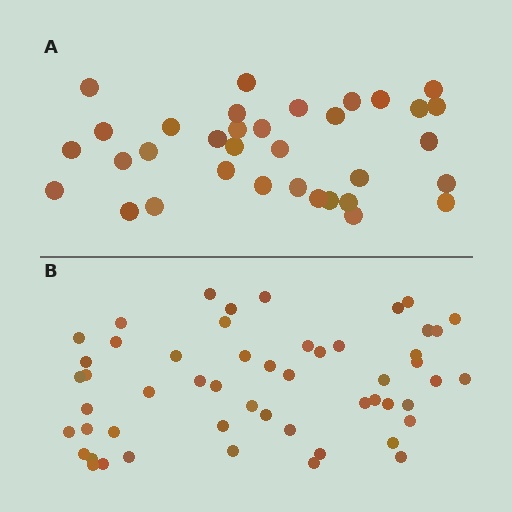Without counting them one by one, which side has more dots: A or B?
Region B (the bottom region) has more dots.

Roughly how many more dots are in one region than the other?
Region B has approximately 20 more dots than region A.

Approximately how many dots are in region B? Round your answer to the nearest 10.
About 50 dots. (The exact count is 53, which rounds to 50.)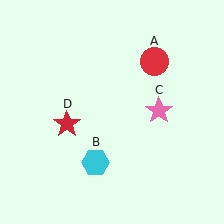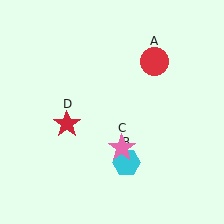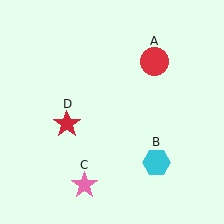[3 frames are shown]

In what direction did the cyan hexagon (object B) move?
The cyan hexagon (object B) moved right.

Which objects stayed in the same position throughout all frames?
Red circle (object A) and red star (object D) remained stationary.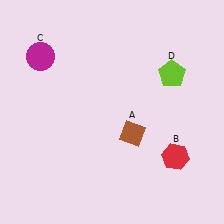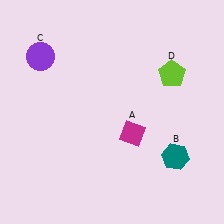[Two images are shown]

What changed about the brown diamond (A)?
In Image 1, A is brown. In Image 2, it changed to magenta.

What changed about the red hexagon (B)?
In Image 1, B is red. In Image 2, it changed to teal.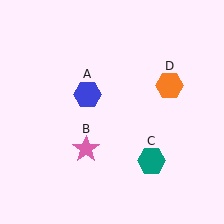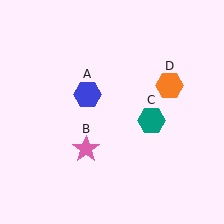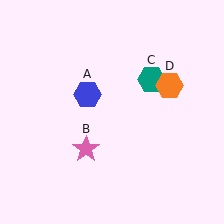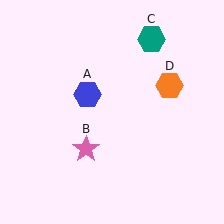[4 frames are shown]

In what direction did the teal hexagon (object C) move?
The teal hexagon (object C) moved up.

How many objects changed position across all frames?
1 object changed position: teal hexagon (object C).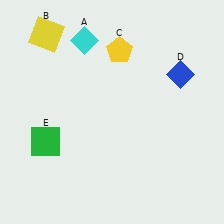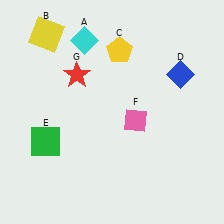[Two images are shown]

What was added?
A pink diamond (F), a red star (G) were added in Image 2.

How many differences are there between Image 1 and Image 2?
There are 2 differences between the two images.